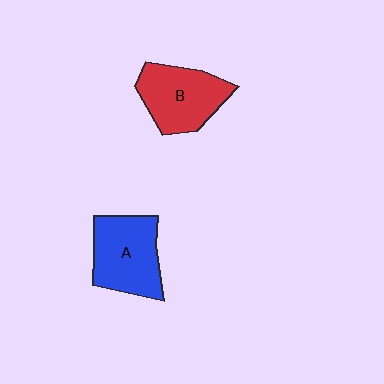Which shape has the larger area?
Shape A (blue).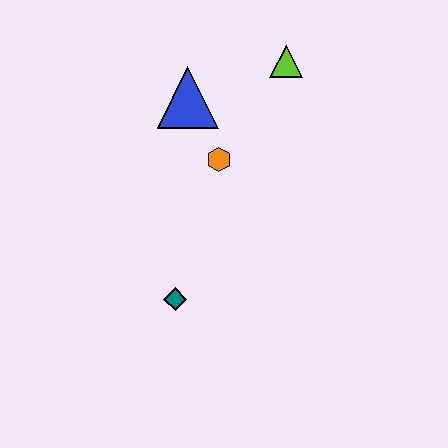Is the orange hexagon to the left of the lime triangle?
Yes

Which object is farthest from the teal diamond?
The lime triangle is farthest from the teal diamond.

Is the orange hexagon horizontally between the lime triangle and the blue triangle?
Yes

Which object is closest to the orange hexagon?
The blue triangle is closest to the orange hexagon.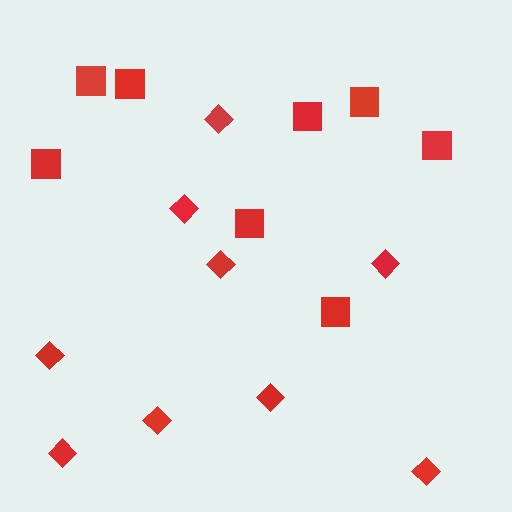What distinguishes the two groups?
There are 2 groups: one group of diamonds (9) and one group of squares (8).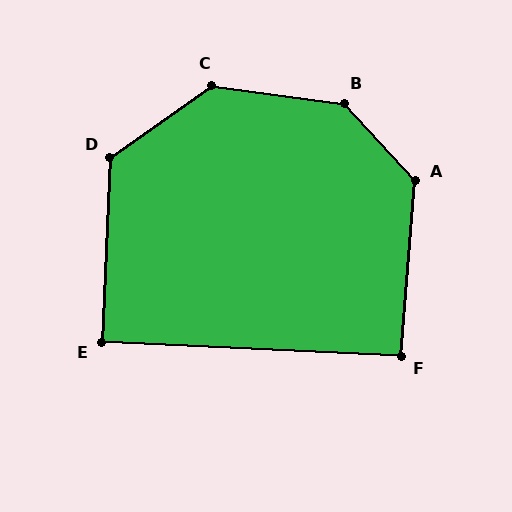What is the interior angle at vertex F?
Approximately 92 degrees (approximately right).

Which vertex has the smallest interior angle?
E, at approximately 90 degrees.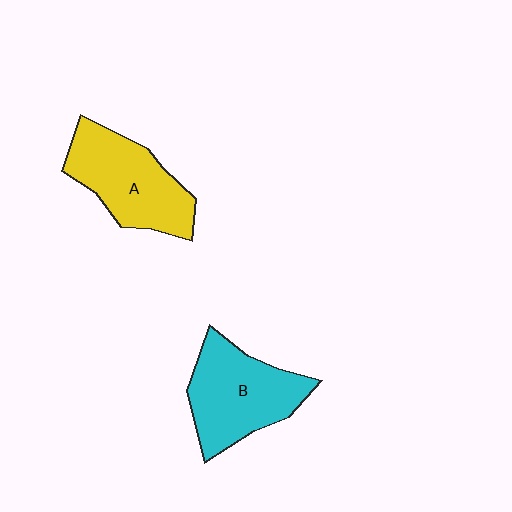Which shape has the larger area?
Shape B (cyan).